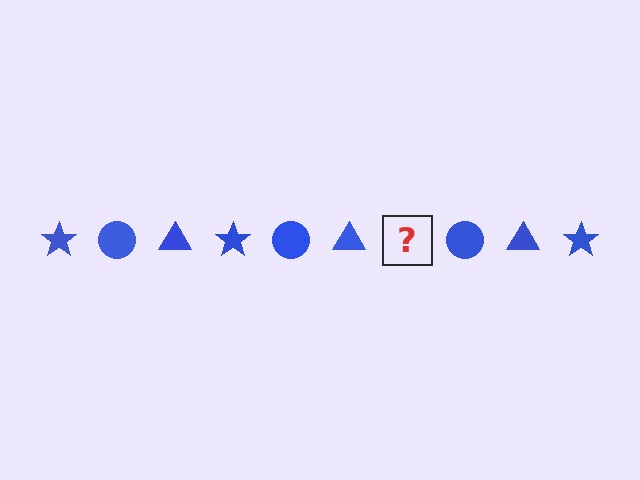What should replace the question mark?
The question mark should be replaced with a blue star.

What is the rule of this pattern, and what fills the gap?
The rule is that the pattern cycles through star, circle, triangle shapes in blue. The gap should be filled with a blue star.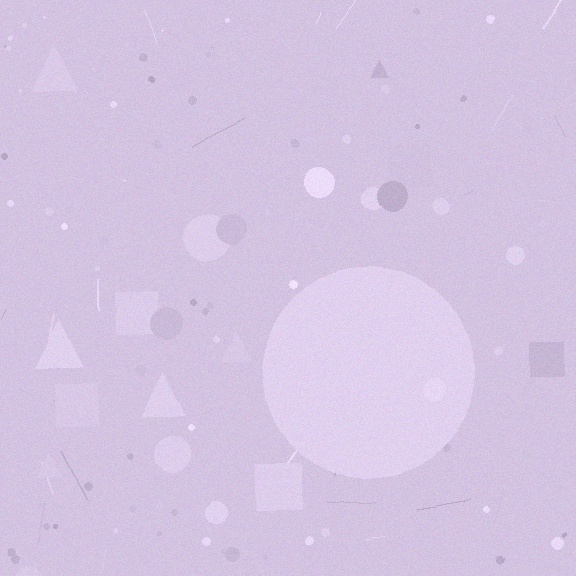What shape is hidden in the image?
A circle is hidden in the image.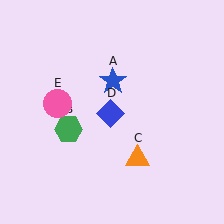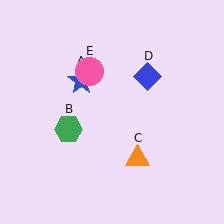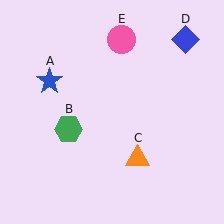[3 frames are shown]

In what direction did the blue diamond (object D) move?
The blue diamond (object D) moved up and to the right.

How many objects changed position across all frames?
3 objects changed position: blue star (object A), blue diamond (object D), pink circle (object E).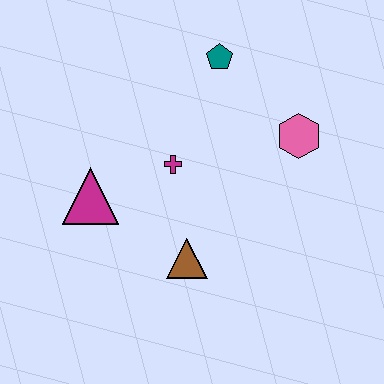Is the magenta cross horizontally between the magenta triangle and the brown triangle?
Yes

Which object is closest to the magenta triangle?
The magenta cross is closest to the magenta triangle.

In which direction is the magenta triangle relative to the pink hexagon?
The magenta triangle is to the left of the pink hexagon.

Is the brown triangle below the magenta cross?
Yes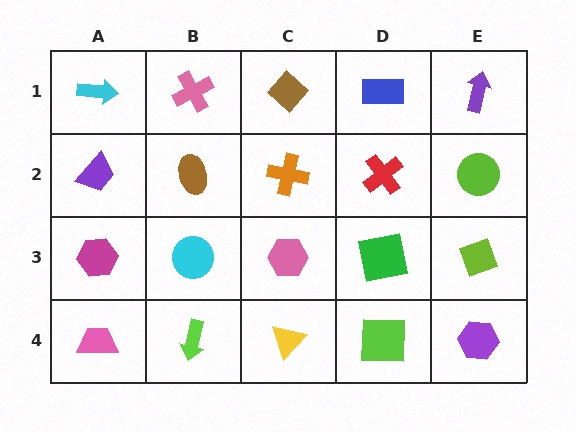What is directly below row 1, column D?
A red cross.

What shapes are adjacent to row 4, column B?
A cyan circle (row 3, column B), a pink trapezoid (row 4, column A), a yellow triangle (row 4, column C).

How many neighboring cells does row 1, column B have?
3.